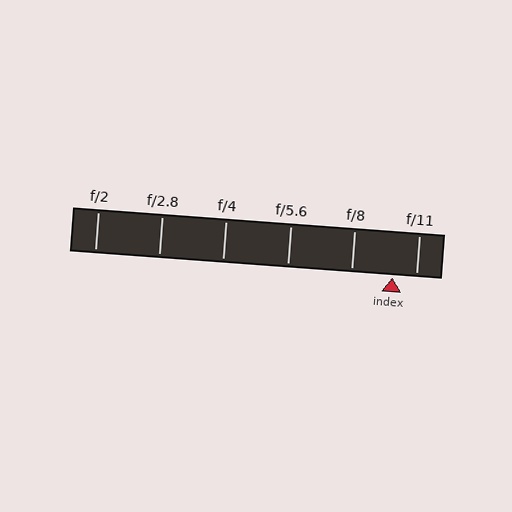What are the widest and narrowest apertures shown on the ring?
The widest aperture shown is f/2 and the narrowest is f/11.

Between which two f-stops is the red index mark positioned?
The index mark is between f/8 and f/11.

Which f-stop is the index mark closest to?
The index mark is closest to f/11.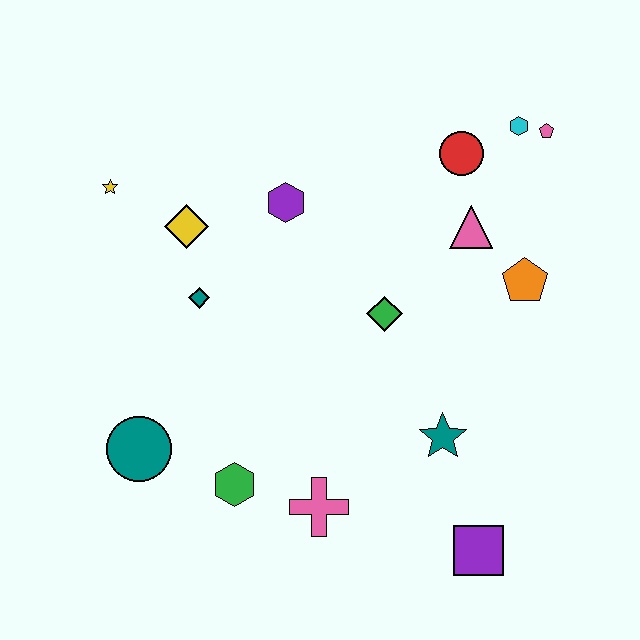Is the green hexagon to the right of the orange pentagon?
No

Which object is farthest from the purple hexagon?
The purple square is farthest from the purple hexagon.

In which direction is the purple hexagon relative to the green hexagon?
The purple hexagon is above the green hexagon.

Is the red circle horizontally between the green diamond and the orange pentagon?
Yes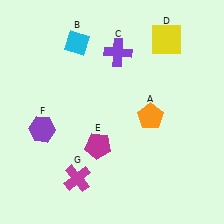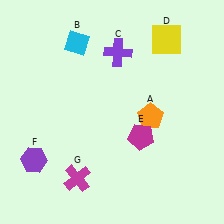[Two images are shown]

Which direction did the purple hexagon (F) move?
The purple hexagon (F) moved down.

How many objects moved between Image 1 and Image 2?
2 objects moved between the two images.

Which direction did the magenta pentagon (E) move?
The magenta pentagon (E) moved right.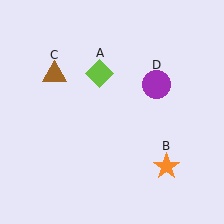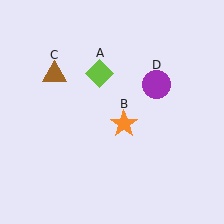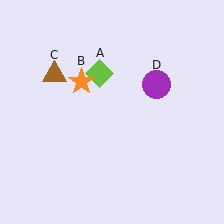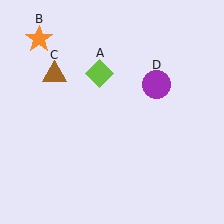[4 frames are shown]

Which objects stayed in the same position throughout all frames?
Lime diamond (object A) and brown triangle (object C) and purple circle (object D) remained stationary.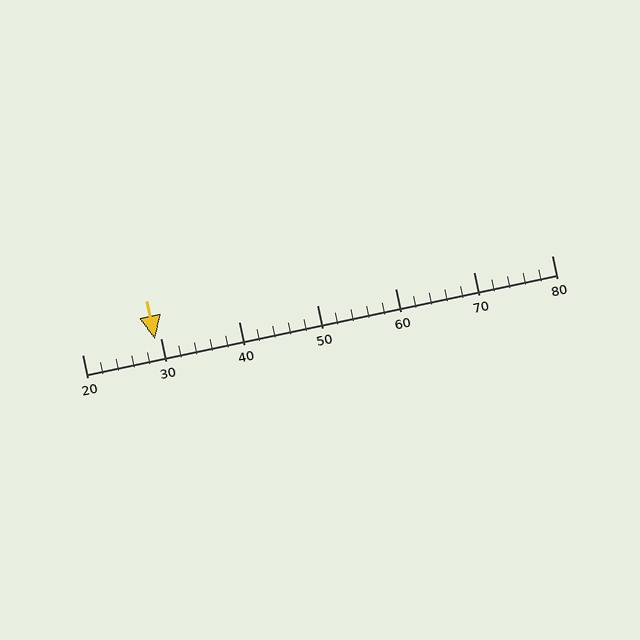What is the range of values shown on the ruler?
The ruler shows values from 20 to 80.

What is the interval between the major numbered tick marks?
The major tick marks are spaced 10 units apart.